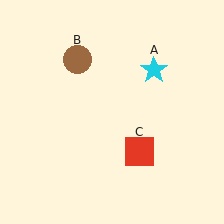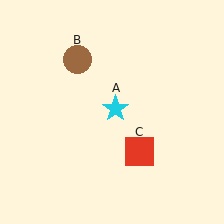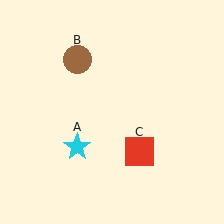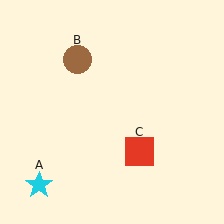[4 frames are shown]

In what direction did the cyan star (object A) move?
The cyan star (object A) moved down and to the left.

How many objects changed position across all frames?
1 object changed position: cyan star (object A).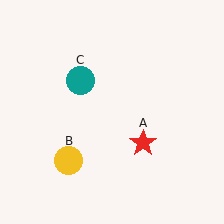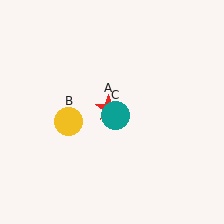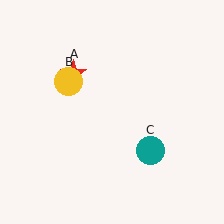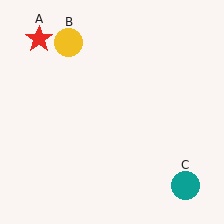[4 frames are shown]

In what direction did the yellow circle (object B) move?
The yellow circle (object B) moved up.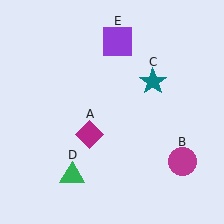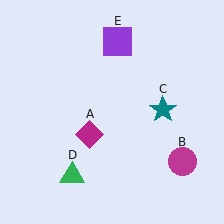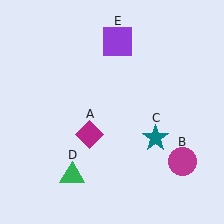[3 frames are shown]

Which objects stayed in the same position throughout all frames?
Magenta diamond (object A) and magenta circle (object B) and green triangle (object D) and purple square (object E) remained stationary.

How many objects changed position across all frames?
1 object changed position: teal star (object C).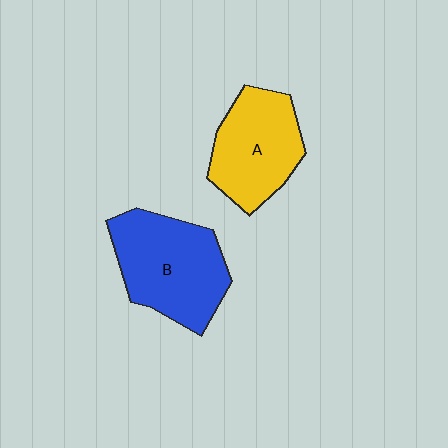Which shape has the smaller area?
Shape A (yellow).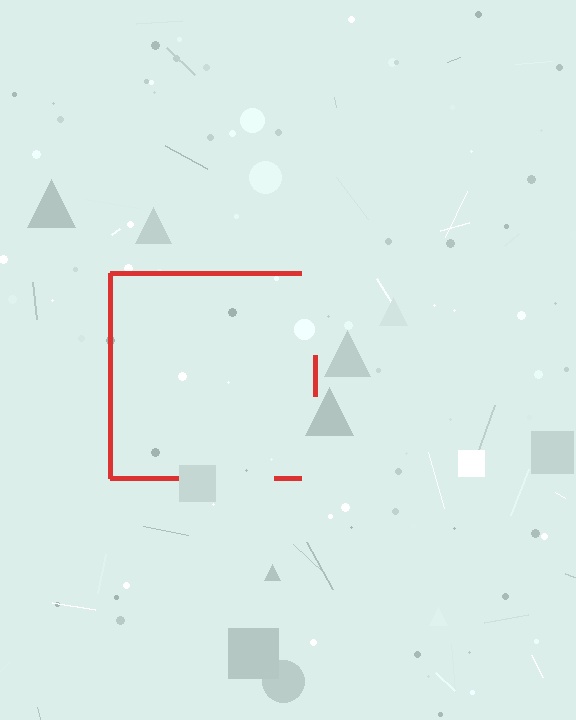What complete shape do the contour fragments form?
The contour fragments form a square.